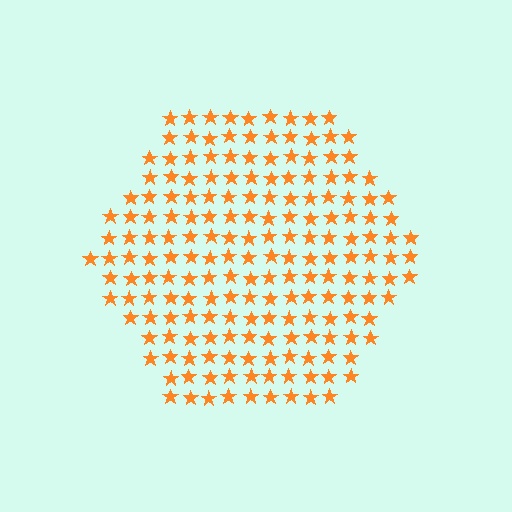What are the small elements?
The small elements are stars.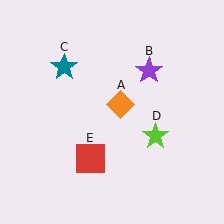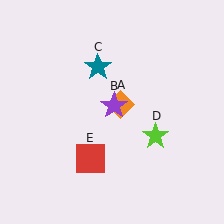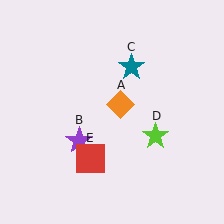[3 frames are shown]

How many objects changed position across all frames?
2 objects changed position: purple star (object B), teal star (object C).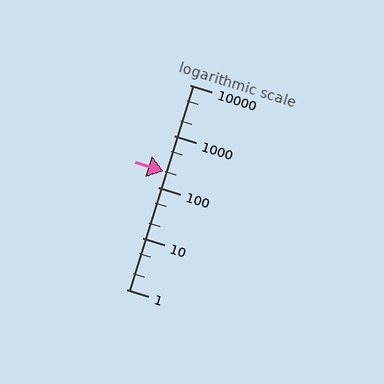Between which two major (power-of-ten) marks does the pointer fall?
The pointer is between 100 and 1000.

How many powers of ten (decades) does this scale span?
The scale spans 4 decades, from 1 to 10000.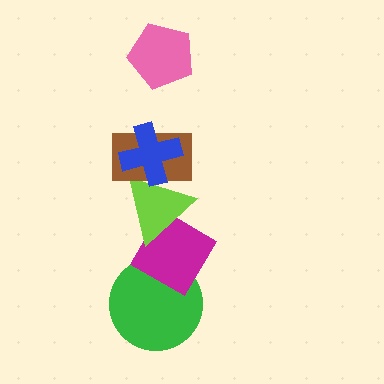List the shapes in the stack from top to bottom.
From top to bottom: the pink pentagon, the blue cross, the brown rectangle, the lime triangle, the magenta diamond, the green circle.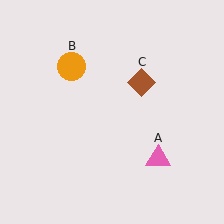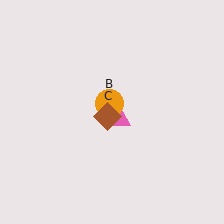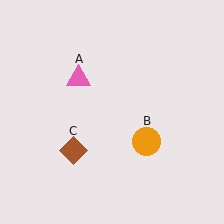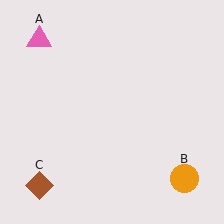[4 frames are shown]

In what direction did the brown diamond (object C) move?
The brown diamond (object C) moved down and to the left.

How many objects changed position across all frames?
3 objects changed position: pink triangle (object A), orange circle (object B), brown diamond (object C).